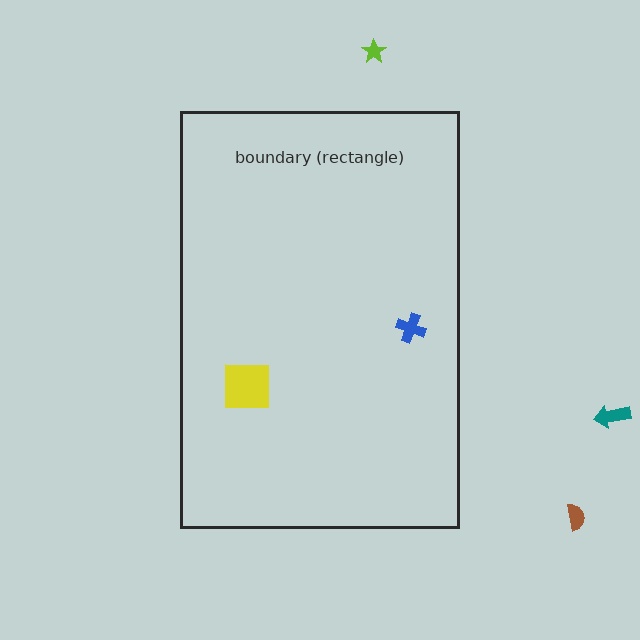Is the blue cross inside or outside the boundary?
Inside.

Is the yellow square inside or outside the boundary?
Inside.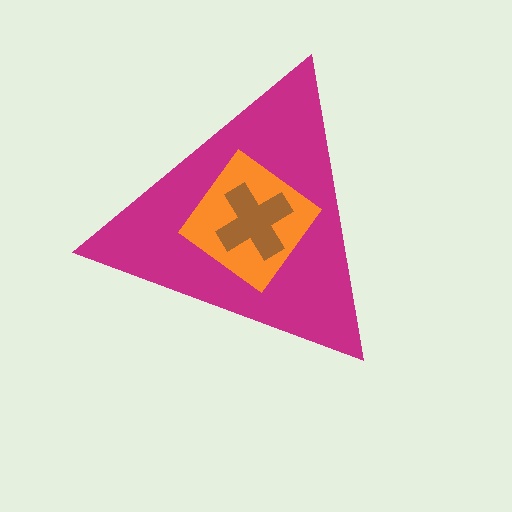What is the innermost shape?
The brown cross.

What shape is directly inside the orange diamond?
The brown cross.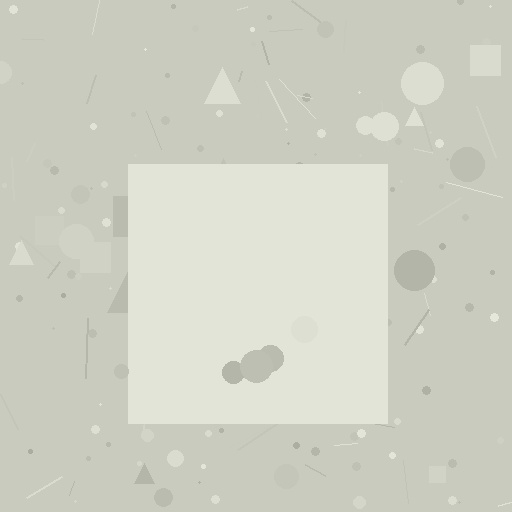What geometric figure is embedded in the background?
A square is embedded in the background.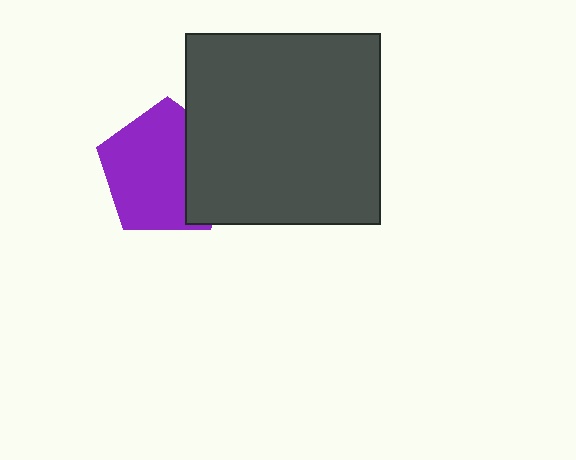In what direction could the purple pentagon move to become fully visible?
The purple pentagon could move left. That would shift it out from behind the dark gray rectangle entirely.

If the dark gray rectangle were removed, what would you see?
You would see the complete purple pentagon.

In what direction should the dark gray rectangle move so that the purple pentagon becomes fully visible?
The dark gray rectangle should move right. That is the shortest direction to clear the overlap and leave the purple pentagon fully visible.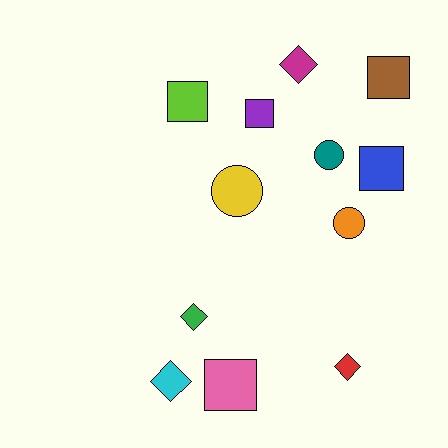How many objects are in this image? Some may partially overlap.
There are 12 objects.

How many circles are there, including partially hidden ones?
There are 3 circles.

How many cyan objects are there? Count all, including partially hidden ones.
There is 1 cyan object.